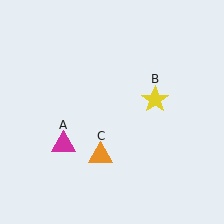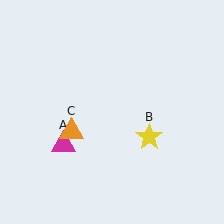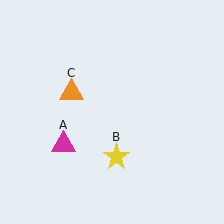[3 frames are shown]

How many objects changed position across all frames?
2 objects changed position: yellow star (object B), orange triangle (object C).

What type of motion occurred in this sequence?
The yellow star (object B), orange triangle (object C) rotated clockwise around the center of the scene.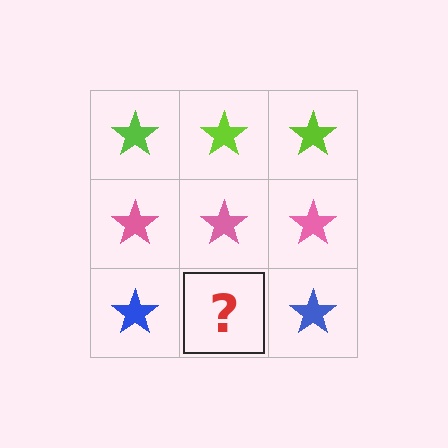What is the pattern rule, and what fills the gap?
The rule is that each row has a consistent color. The gap should be filled with a blue star.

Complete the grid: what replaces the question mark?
The question mark should be replaced with a blue star.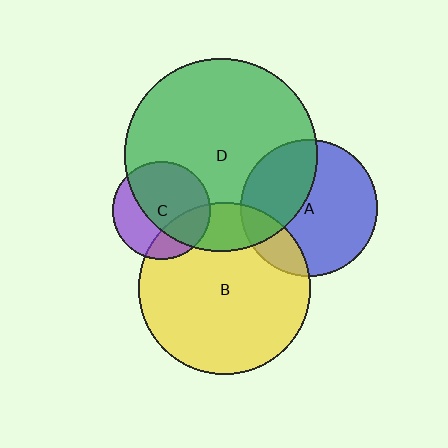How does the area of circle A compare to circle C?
Approximately 1.9 times.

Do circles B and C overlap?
Yes.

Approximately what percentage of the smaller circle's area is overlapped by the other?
Approximately 25%.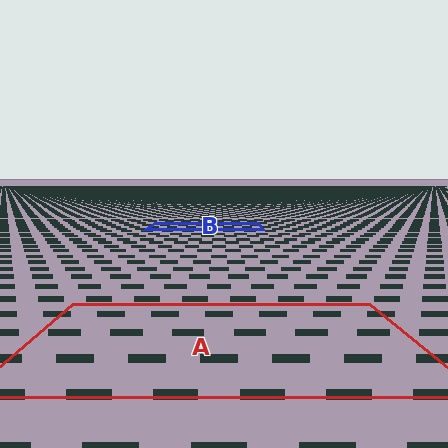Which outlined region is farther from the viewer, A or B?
Region B is farther from the viewer — the texture elements inside it appear smaller and more densely packed.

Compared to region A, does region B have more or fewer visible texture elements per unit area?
Region B has more texture elements per unit area — they are packed more densely because it is farther away.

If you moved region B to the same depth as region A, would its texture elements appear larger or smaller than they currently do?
They would appear larger. At a closer depth, the same texture elements are projected at a bigger on-screen size.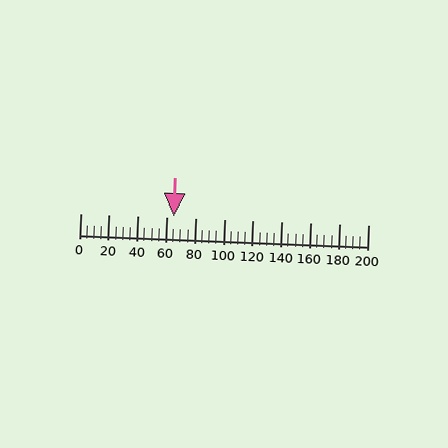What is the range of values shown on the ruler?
The ruler shows values from 0 to 200.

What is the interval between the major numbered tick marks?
The major tick marks are spaced 20 units apart.